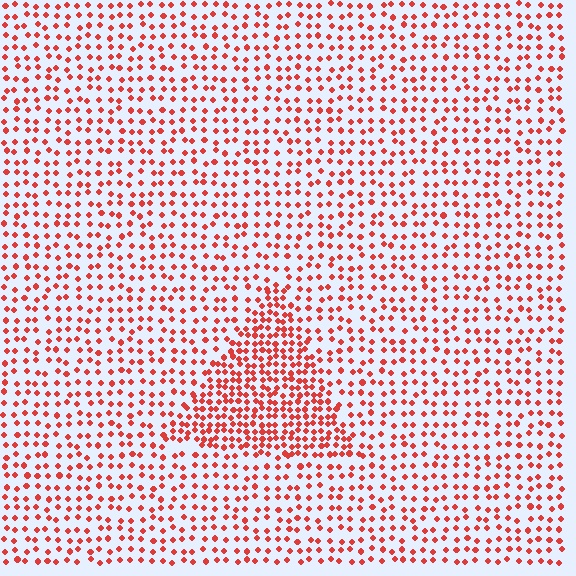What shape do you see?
I see a triangle.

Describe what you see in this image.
The image contains small red elements arranged at two different densities. A triangle-shaped region is visible where the elements are more densely packed than the surrounding area.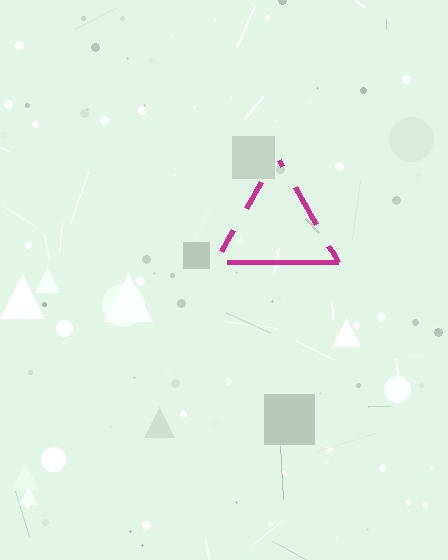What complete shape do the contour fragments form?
The contour fragments form a triangle.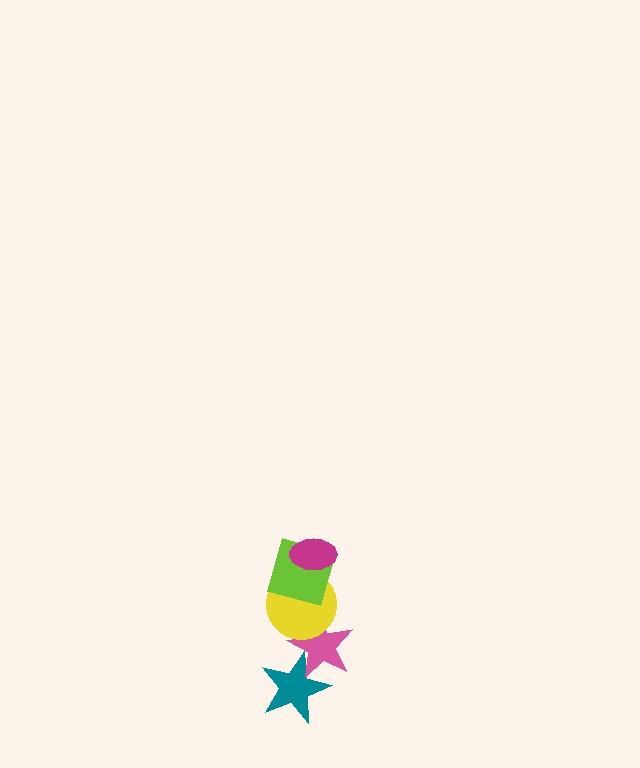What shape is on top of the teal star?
The pink star is on top of the teal star.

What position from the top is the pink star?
The pink star is 4th from the top.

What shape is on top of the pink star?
The yellow circle is on top of the pink star.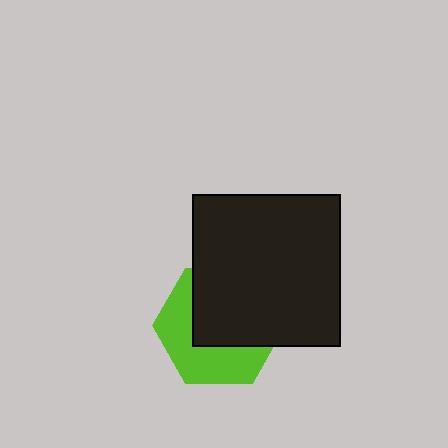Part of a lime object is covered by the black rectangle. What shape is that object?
It is a hexagon.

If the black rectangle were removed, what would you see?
You would see the complete lime hexagon.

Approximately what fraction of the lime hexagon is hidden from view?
Roughly 55% of the lime hexagon is hidden behind the black rectangle.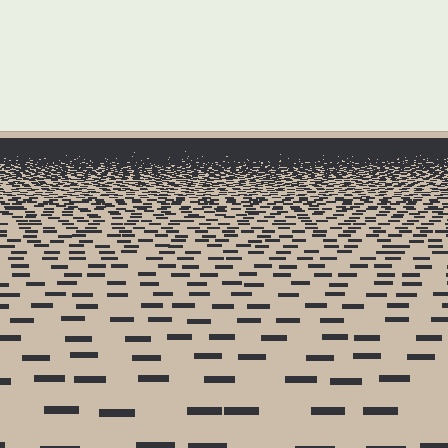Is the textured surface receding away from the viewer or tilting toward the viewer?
The surface is receding away from the viewer. Texture elements get smaller and denser toward the top.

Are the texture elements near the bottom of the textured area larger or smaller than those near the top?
Larger. Near the bottom, elements are closer to the viewer and appear at a bigger on-screen size.